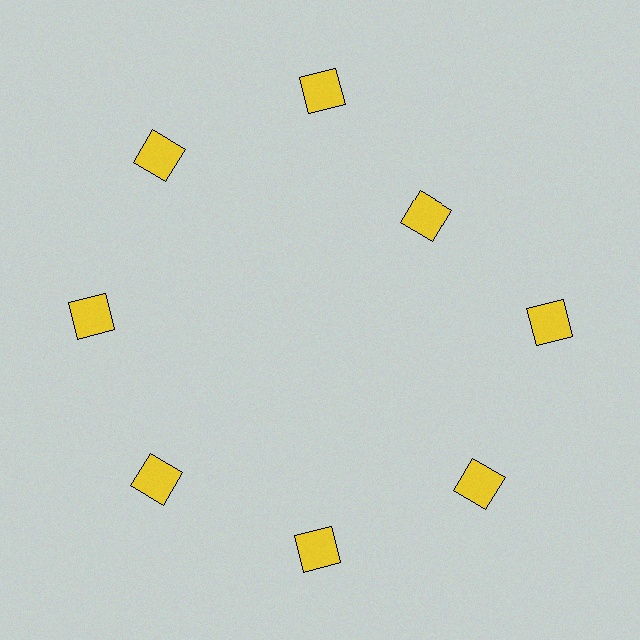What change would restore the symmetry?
The symmetry would be restored by moving it outward, back onto the ring so that all 8 squares sit at equal angles and equal distance from the center.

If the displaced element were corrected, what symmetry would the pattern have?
It would have 8-fold rotational symmetry — the pattern would map onto itself every 45 degrees.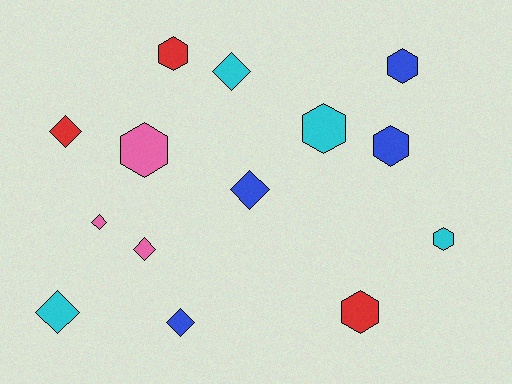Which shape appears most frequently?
Diamond, with 7 objects.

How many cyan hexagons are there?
There are 2 cyan hexagons.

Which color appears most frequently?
Cyan, with 4 objects.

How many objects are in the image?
There are 14 objects.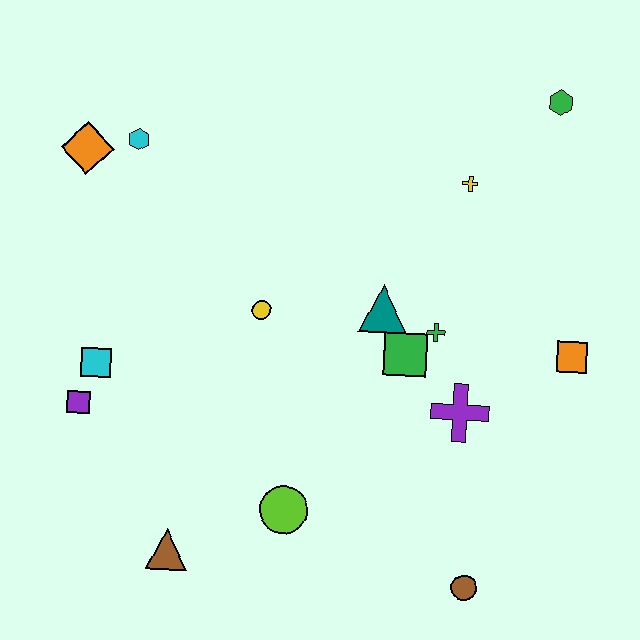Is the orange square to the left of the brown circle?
No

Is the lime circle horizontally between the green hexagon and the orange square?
No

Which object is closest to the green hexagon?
The yellow cross is closest to the green hexagon.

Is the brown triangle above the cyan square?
No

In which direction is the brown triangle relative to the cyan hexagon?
The brown triangle is below the cyan hexagon.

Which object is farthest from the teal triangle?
The orange diamond is farthest from the teal triangle.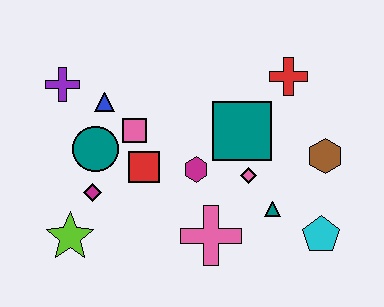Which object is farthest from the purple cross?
The cyan pentagon is farthest from the purple cross.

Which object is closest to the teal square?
The pink diamond is closest to the teal square.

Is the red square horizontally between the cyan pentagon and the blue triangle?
Yes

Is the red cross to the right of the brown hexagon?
No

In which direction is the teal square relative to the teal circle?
The teal square is to the right of the teal circle.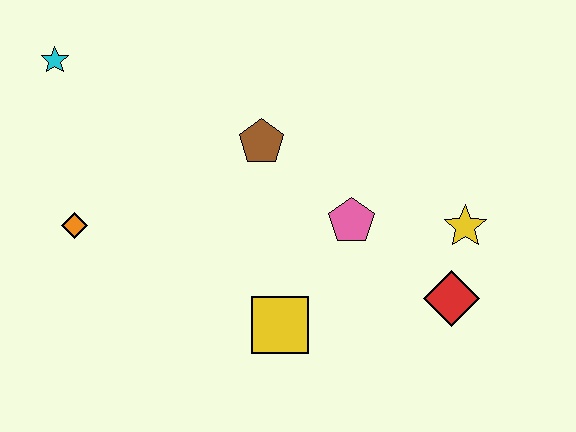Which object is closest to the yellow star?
The red diamond is closest to the yellow star.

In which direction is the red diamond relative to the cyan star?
The red diamond is to the right of the cyan star.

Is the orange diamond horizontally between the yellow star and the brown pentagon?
No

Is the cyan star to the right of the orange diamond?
No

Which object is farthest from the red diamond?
The cyan star is farthest from the red diamond.